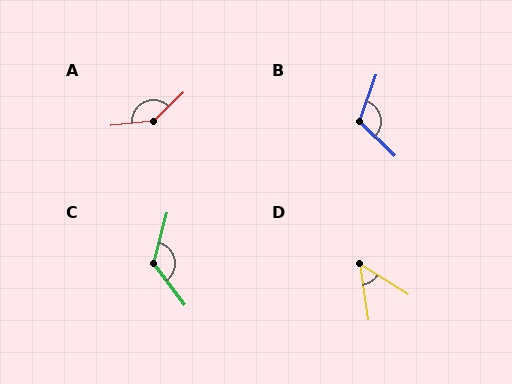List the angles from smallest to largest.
D (48°), B (114°), C (127°), A (141°).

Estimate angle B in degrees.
Approximately 114 degrees.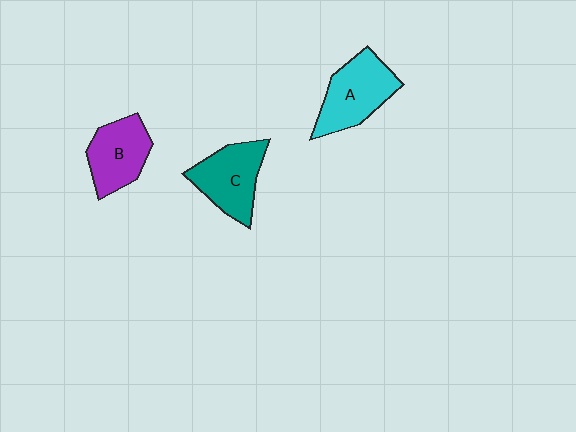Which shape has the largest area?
Shape A (cyan).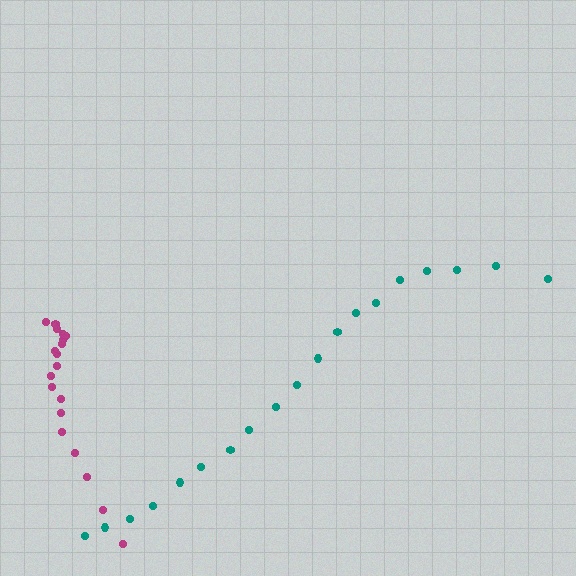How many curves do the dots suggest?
There are 2 distinct paths.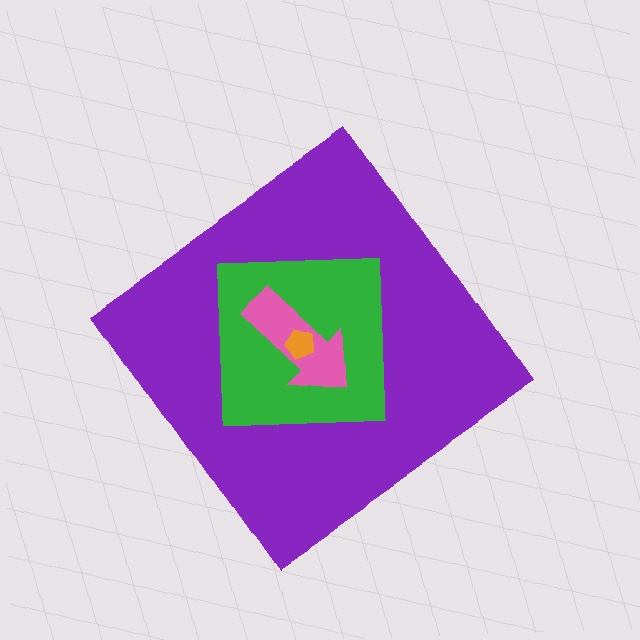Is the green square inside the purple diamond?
Yes.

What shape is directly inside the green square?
The pink arrow.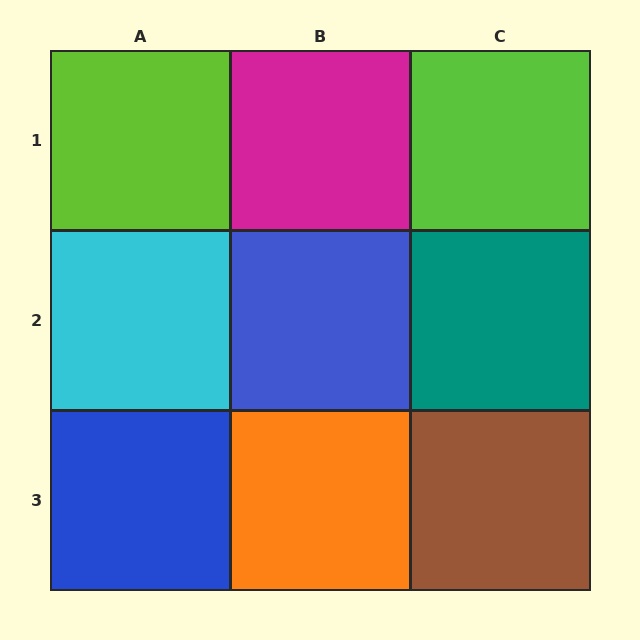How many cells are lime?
2 cells are lime.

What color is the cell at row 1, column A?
Lime.